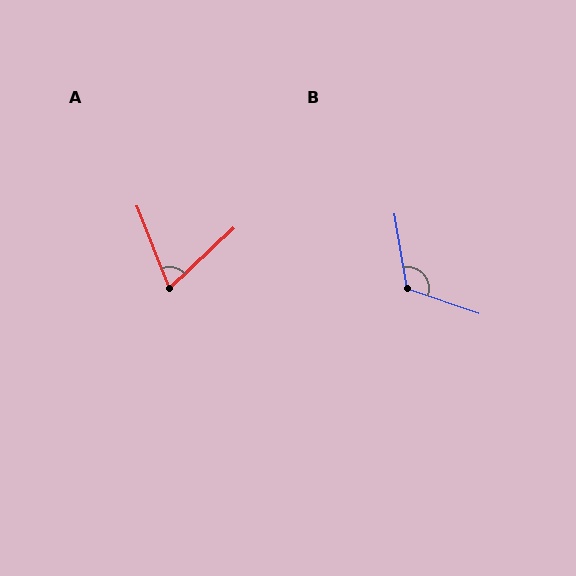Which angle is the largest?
B, at approximately 119 degrees.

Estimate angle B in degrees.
Approximately 119 degrees.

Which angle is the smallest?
A, at approximately 69 degrees.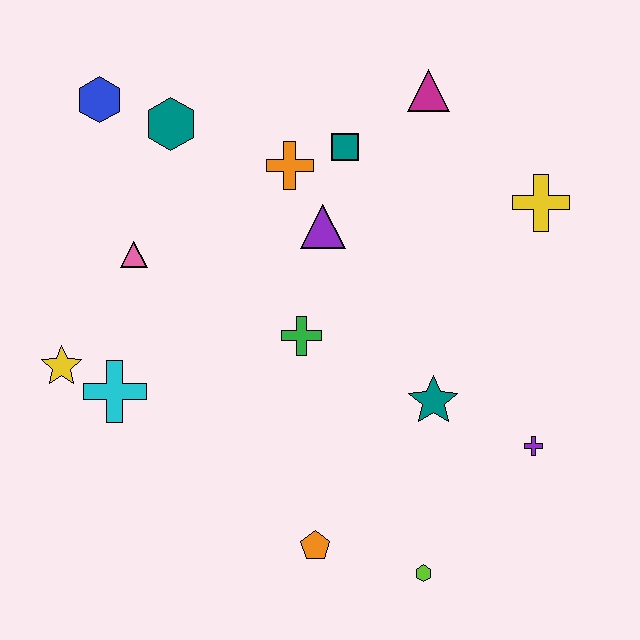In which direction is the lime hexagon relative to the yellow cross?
The lime hexagon is below the yellow cross.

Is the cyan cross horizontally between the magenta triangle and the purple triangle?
No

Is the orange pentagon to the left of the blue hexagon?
No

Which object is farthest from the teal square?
The lime hexagon is farthest from the teal square.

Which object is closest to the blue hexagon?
The teal hexagon is closest to the blue hexagon.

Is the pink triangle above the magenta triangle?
No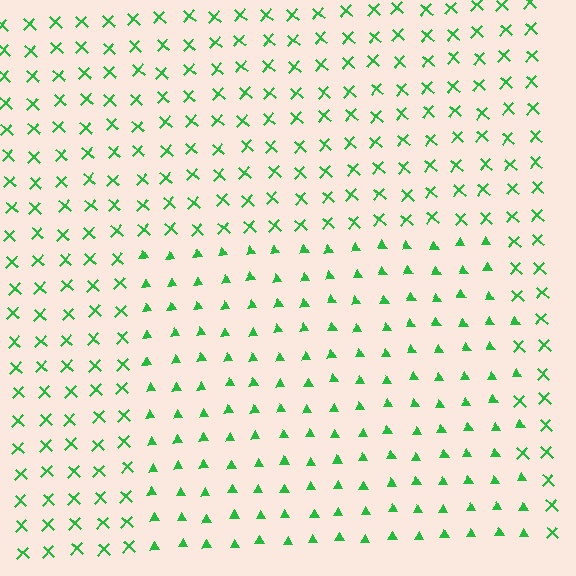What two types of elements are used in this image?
The image uses triangles inside the rectangle region and X marks outside it.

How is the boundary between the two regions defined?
The boundary is defined by a change in element shape: triangles inside vs. X marks outside. All elements share the same color and spacing.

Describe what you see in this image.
The image is filled with small green elements arranged in a uniform grid. A rectangle-shaped region contains triangles, while the surrounding area contains X marks. The boundary is defined purely by the change in element shape.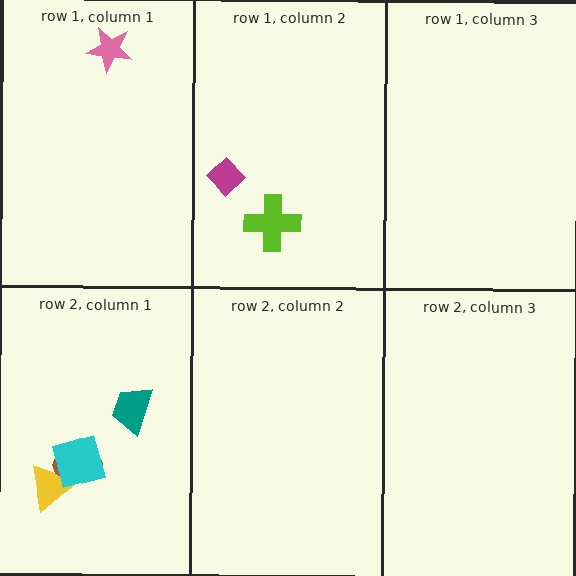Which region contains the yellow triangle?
The row 2, column 1 region.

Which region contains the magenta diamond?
The row 1, column 2 region.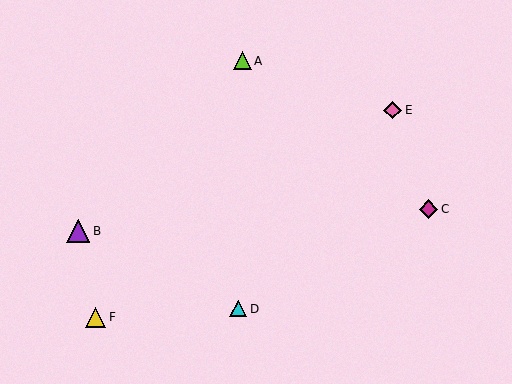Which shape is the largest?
The purple triangle (labeled B) is the largest.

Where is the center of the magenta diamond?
The center of the magenta diamond is at (429, 209).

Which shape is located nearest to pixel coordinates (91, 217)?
The purple triangle (labeled B) at (78, 231) is nearest to that location.